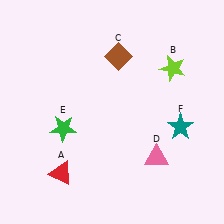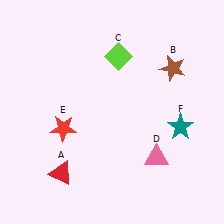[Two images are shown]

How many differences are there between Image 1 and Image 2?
There are 3 differences between the two images.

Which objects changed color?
B changed from lime to brown. C changed from brown to lime. E changed from green to red.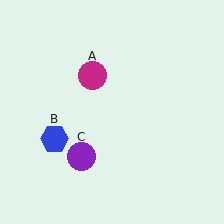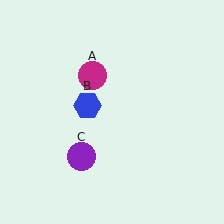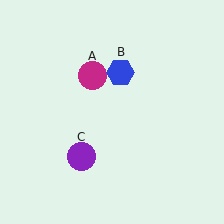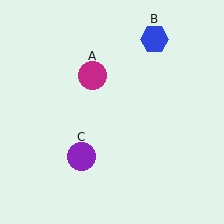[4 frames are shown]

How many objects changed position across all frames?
1 object changed position: blue hexagon (object B).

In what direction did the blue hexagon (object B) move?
The blue hexagon (object B) moved up and to the right.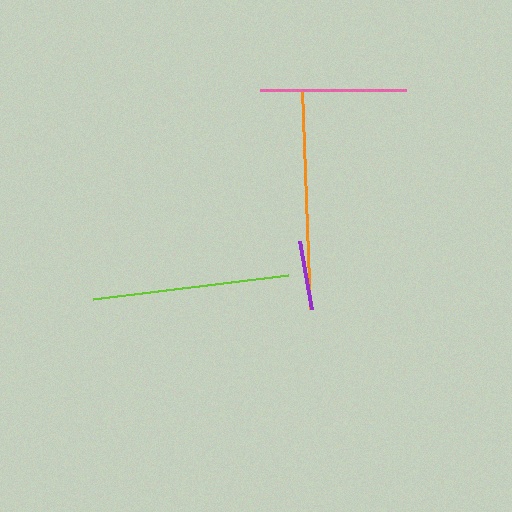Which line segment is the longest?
The orange line is the longest at approximately 219 pixels.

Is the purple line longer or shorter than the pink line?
The pink line is longer than the purple line.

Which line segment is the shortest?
The purple line is the shortest at approximately 69 pixels.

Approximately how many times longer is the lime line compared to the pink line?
The lime line is approximately 1.3 times the length of the pink line.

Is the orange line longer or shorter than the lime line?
The orange line is longer than the lime line.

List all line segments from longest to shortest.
From longest to shortest: orange, lime, pink, purple.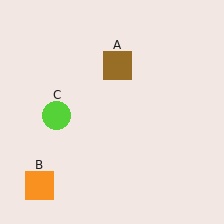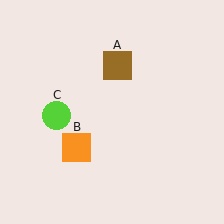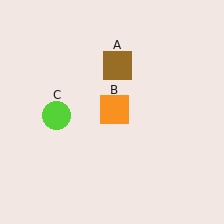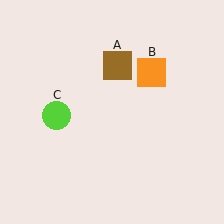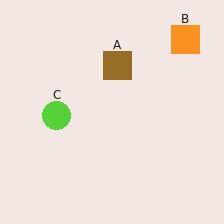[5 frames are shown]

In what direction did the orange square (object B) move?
The orange square (object B) moved up and to the right.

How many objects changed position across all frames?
1 object changed position: orange square (object B).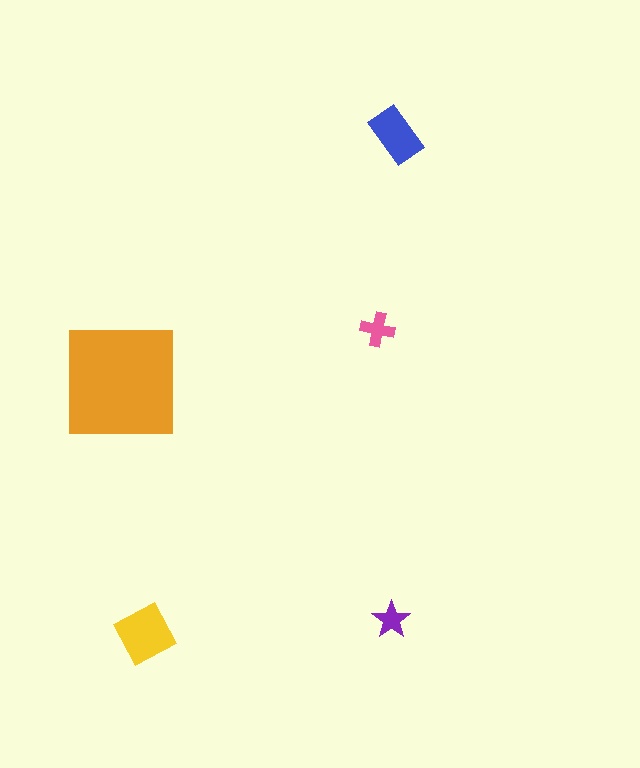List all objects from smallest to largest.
The purple star, the pink cross, the blue rectangle, the yellow diamond, the orange square.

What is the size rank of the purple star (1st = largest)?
5th.